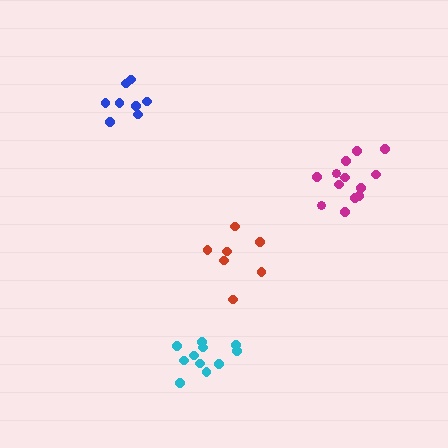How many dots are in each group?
Group 1: 13 dots, Group 2: 11 dots, Group 3: 8 dots, Group 4: 7 dots (39 total).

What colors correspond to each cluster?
The clusters are colored: magenta, cyan, blue, red.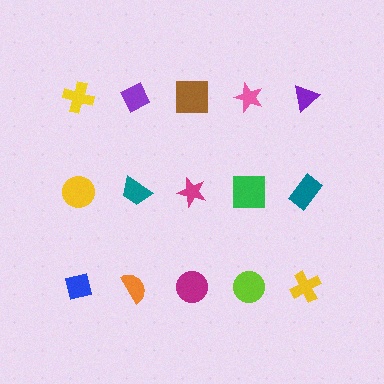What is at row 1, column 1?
A yellow cross.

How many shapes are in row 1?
5 shapes.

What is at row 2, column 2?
A teal trapezoid.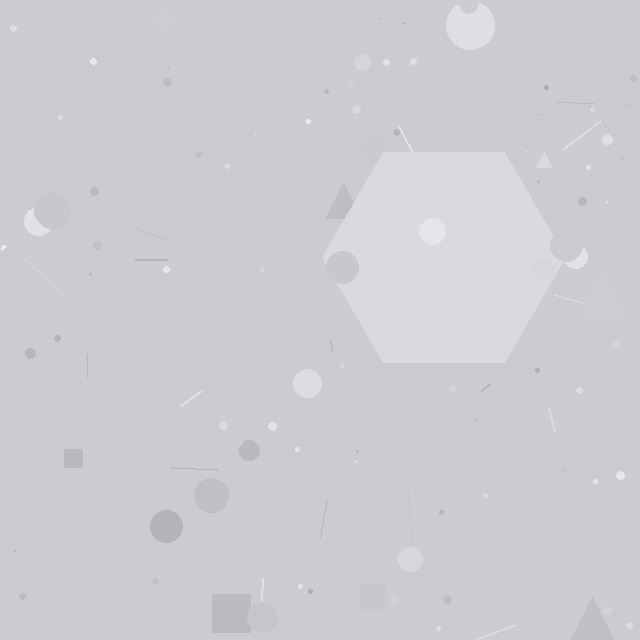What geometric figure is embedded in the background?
A hexagon is embedded in the background.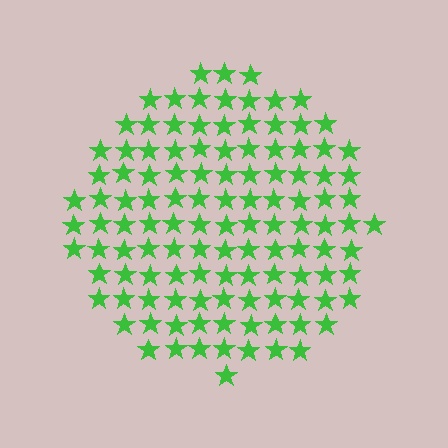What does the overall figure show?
The overall figure shows a circle.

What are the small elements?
The small elements are stars.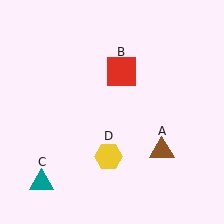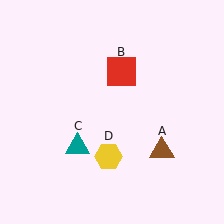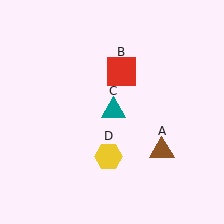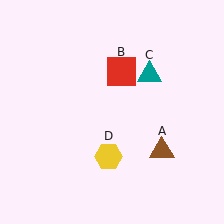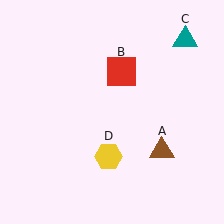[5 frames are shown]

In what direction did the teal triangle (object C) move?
The teal triangle (object C) moved up and to the right.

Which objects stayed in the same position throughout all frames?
Brown triangle (object A) and red square (object B) and yellow hexagon (object D) remained stationary.